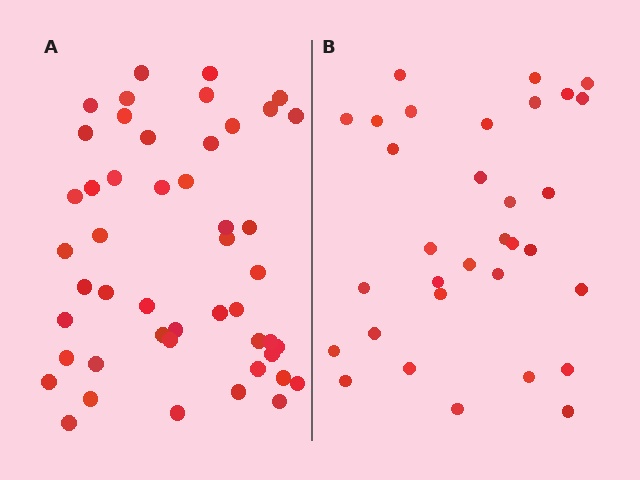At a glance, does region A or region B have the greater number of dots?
Region A (the left region) has more dots.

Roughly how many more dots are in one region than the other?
Region A has approximately 15 more dots than region B.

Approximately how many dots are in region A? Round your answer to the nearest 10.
About 50 dots. (The exact count is 48, which rounds to 50.)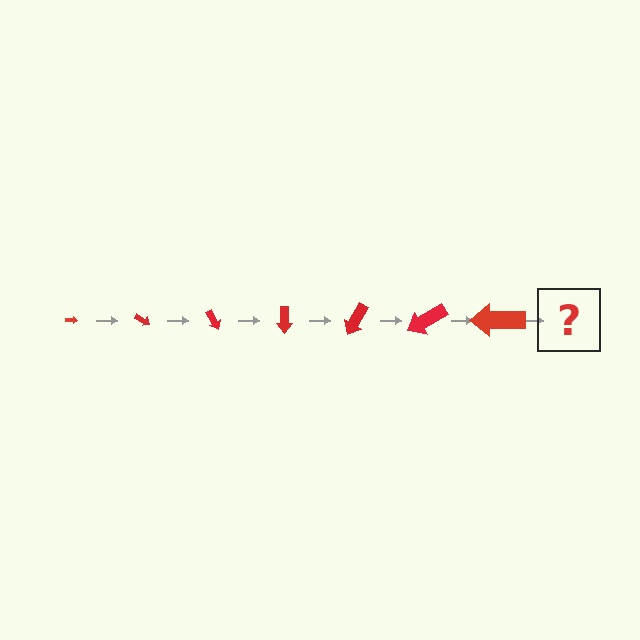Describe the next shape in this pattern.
It should be an arrow, larger than the previous one and rotated 210 degrees from the start.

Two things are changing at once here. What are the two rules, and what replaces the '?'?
The two rules are that the arrow grows larger each step and it rotates 30 degrees each step. The '?' should be an arrow, larger than the previous one and rotated 210 degrees from the start.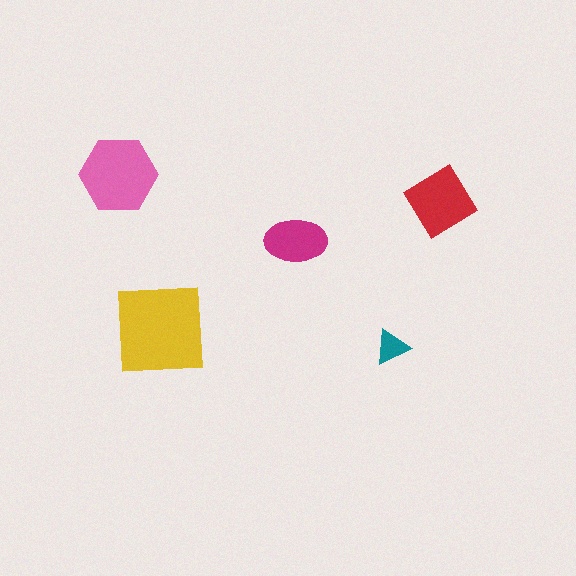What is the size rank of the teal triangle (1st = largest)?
5th.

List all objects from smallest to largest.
The teal triangle, the magenta ellipse, the red diamond, the pink hexagon, the yellow square.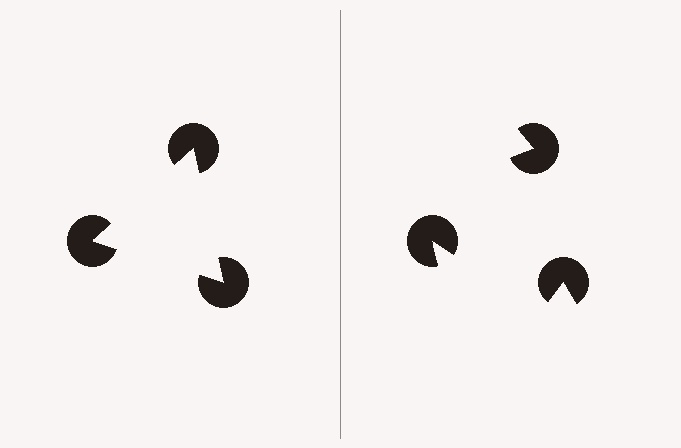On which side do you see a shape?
An illusory triangle appears on the left side. On the right side the wedge cuts are rotated, so no coherent shape forms.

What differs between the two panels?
The pac-man discs are positioned identically on both sides; only the wedge orientations differ. On the left they align to a triangle; on the right they are misaligned.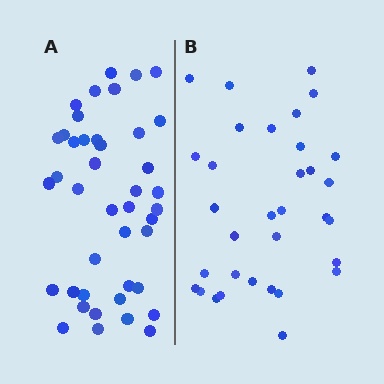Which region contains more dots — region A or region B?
Region A (the left region) has more dots.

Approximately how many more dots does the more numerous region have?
Region A has roughly 8 or so more dots than region B.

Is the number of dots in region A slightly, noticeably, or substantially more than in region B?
Region A has noticeably more, but not dramatically so. The ratio is roughly 1.3 to 1.